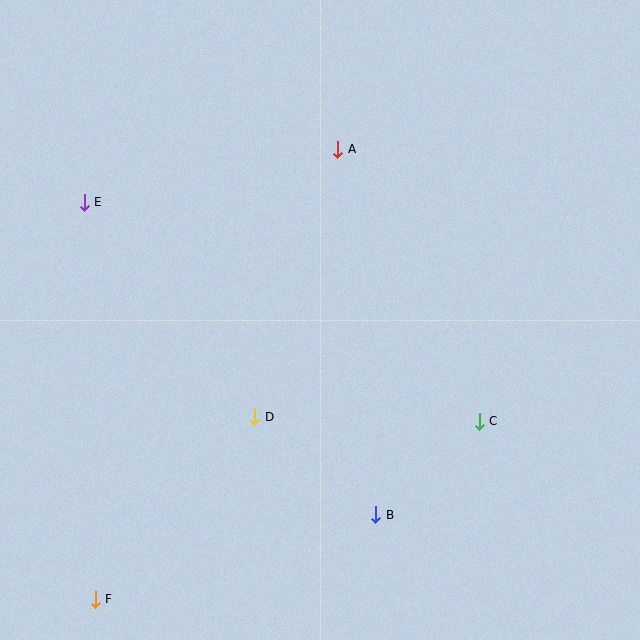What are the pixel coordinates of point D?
Point D is at (255, 417).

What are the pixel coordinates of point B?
Point B is at (376, 515).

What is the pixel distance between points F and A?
The distance between F and A is 511 pixels.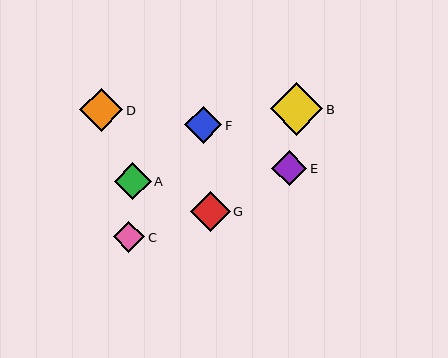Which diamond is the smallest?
Diamond C is the smallest with a size of approximately 31 pixels.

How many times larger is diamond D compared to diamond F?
Diamond D is approximately 1.2 times the size of diamond F.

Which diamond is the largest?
Diamond B is the largest with a size of approximately 52 pixels.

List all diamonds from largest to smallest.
From largest to smallest: B, D, G, F, A, E, C.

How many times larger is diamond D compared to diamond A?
Diamond D is approximately 1.2 times the size of diamond A.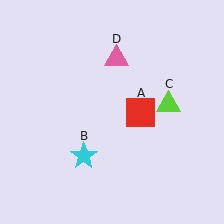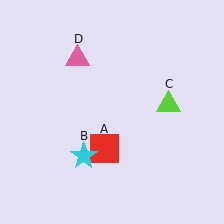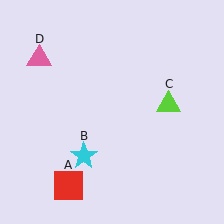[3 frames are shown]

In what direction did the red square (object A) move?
The red square (object A) moved down and to the left.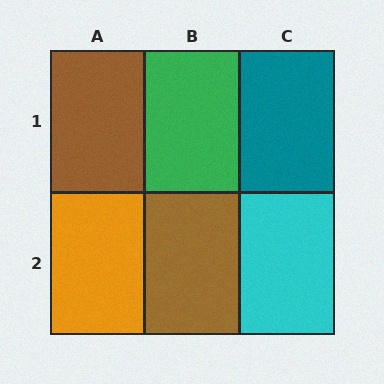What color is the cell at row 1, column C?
Teal.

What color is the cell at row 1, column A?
Brown.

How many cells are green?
1 cell is green.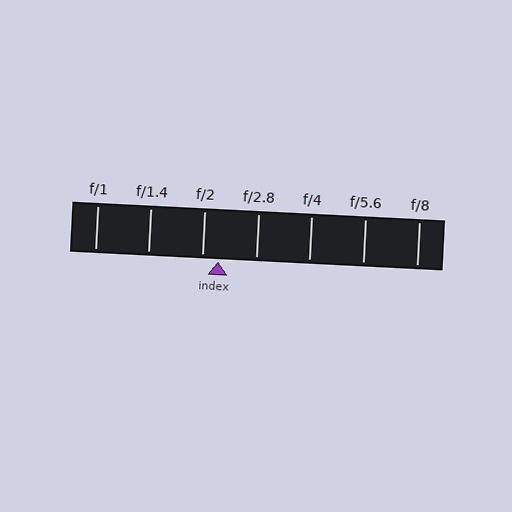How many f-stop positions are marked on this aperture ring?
There are 7 f-stop positions marked.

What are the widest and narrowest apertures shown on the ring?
The widest aperture shown is f/1 and the narrowest is f/8.